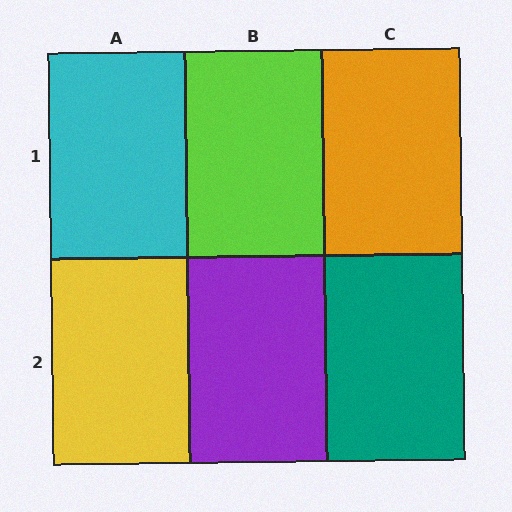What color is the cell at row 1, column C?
Orange.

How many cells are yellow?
1 cell is yellow.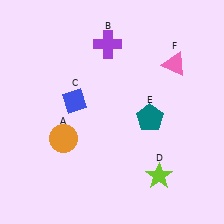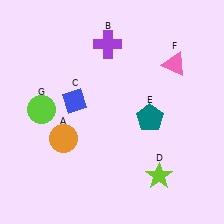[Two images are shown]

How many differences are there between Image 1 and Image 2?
There is 1 difference between the two images.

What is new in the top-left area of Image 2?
A lime circle (G) was added in the top-left area of Image 2.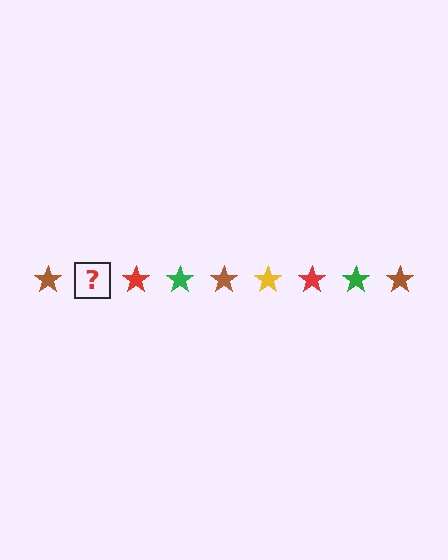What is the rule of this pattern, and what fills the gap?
The rule is that the pattern cycles through brown, yellow, red, green stars. The gap should be filled with a yellow star.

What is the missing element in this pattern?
The missing element is a yellow star.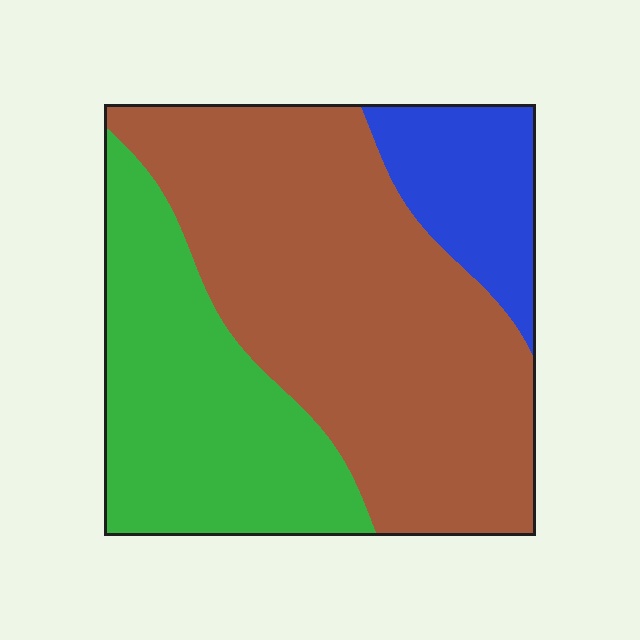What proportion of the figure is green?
Green covers 31% of the figure.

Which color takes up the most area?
Brown, at roughly 55%.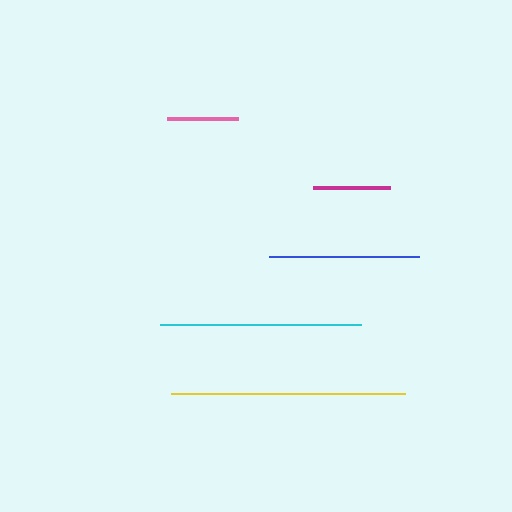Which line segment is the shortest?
The pink line is the shortest at approximately 71 pixels.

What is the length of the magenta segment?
The magenta segment is approximately 77 pixels long.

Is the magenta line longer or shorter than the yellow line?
The yellow line is longer than the magenta line.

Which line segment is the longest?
The yellow line is the longest at approximately 234 pixels.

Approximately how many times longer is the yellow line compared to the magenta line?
The yellow line is approximately 3.0 times the length of the magenta line.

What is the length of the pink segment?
The pink segment is approximately 71 pixels long.